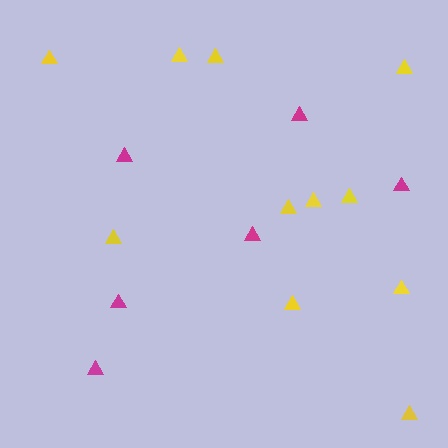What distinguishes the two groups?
There are 2 groups: one group of magenta triangles (6) and one group of yellow triangles (11).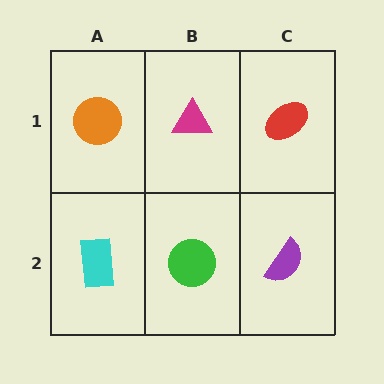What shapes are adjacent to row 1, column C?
A purple semicircle (row 2, column C), a magenta triangle (row 1, column B).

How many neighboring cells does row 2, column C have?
2.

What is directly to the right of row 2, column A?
A green circle.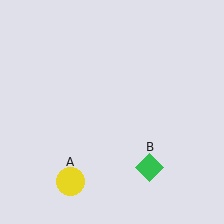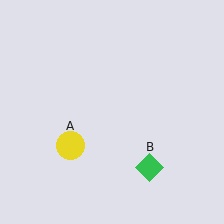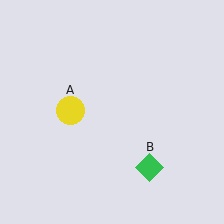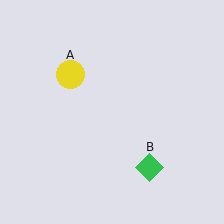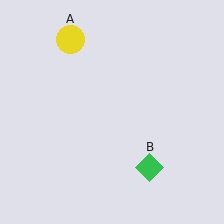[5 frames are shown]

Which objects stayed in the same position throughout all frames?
Green diamond (object B) remained stationary.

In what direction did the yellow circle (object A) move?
The yellow circle (object A) moved up.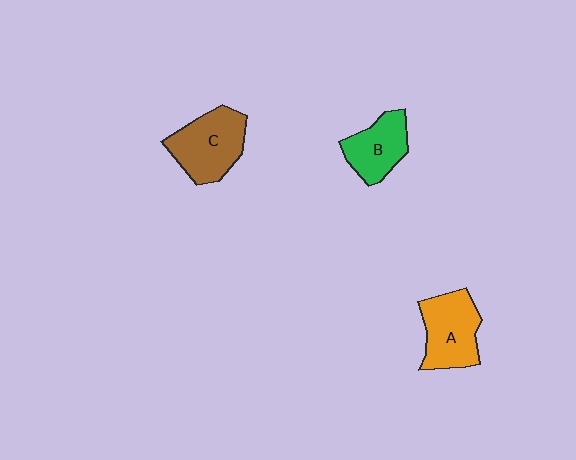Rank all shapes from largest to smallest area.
From largest to smallest: C (brown), A (orange), B (green).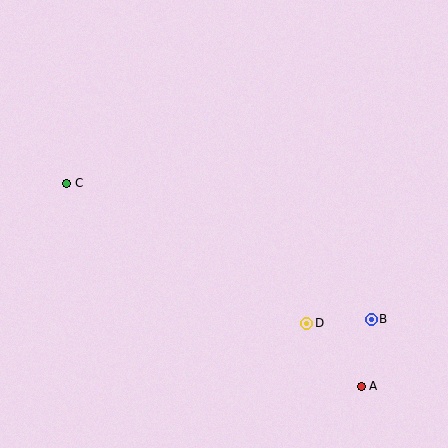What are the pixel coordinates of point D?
Point D is at (307, 323).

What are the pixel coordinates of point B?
Point B is at (371, 319).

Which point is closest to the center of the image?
Point D at (307, 323) is closest to the center.